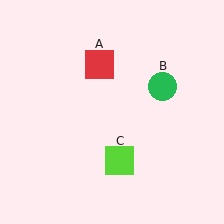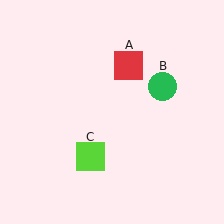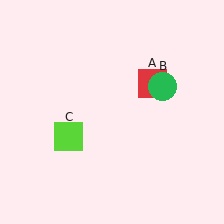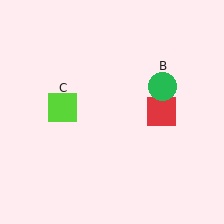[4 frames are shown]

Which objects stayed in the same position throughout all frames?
Green circle (object B) remained stationary.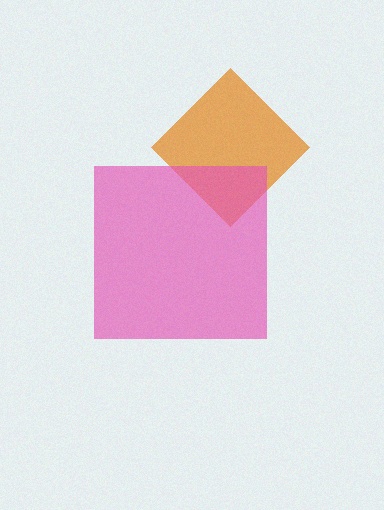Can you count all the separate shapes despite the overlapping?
Yes, there are 2 separate shapes.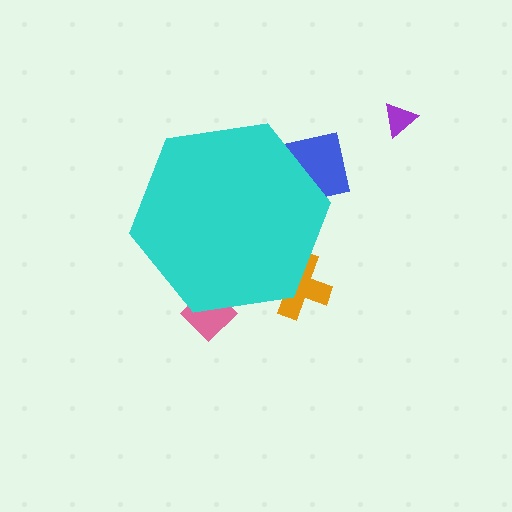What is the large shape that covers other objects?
A cyan hexagon.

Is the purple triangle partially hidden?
No, the purple triangle is fully visible.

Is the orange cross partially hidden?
Yes, the orange cross is partially hidden behind the cyan hexagon.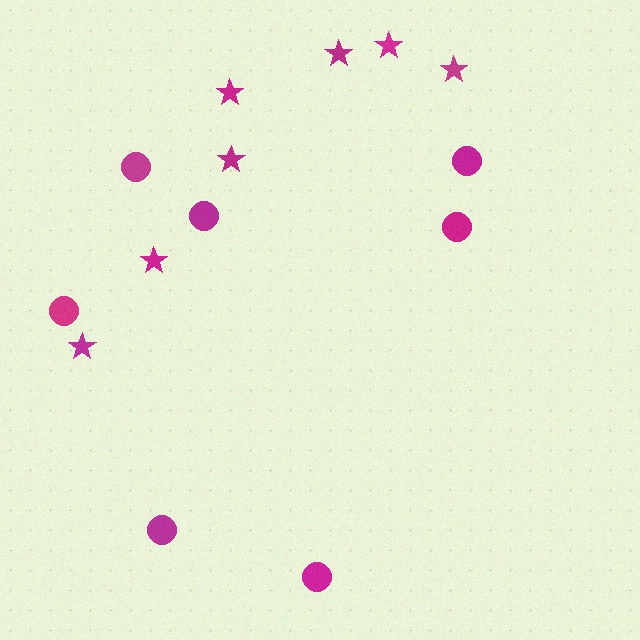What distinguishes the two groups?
There are 2 groups: one group of stars (7) and one group of circles (7).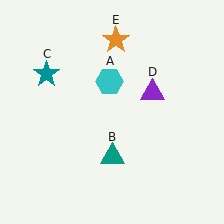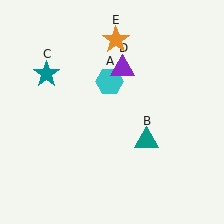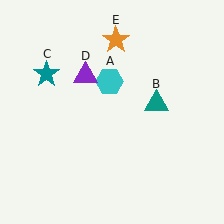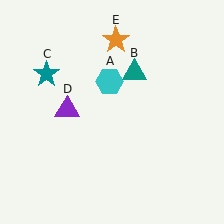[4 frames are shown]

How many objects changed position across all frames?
2 objects changed position: teal triangle (object B), purple triangle (object D).